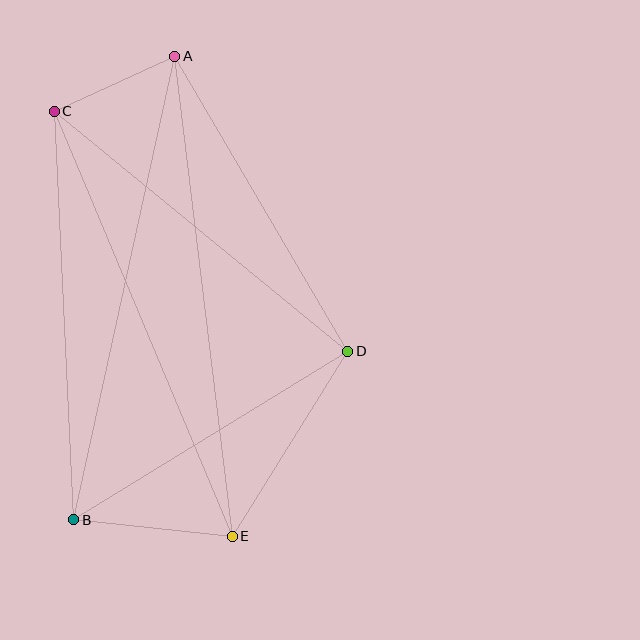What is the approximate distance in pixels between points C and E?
The distance between C and E is approximately 461 pixels.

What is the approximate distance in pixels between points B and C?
The distance between B and C is approximately 409 pixels.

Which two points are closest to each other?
Points A and C are closest to each other.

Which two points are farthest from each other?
Points A and E are farthest from each other.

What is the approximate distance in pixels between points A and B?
The distance between A and B is approximately 475 pixels.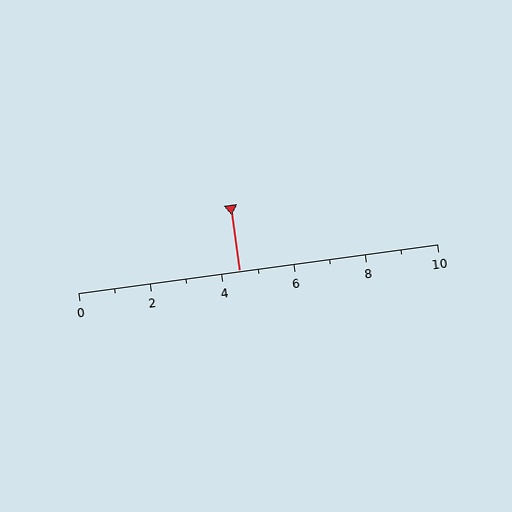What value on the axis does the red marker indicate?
The marker indicates approximately 4.5.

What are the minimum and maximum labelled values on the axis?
The axis runs from 0 to 10.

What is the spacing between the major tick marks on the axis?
The major ticks are spaced 2 apart.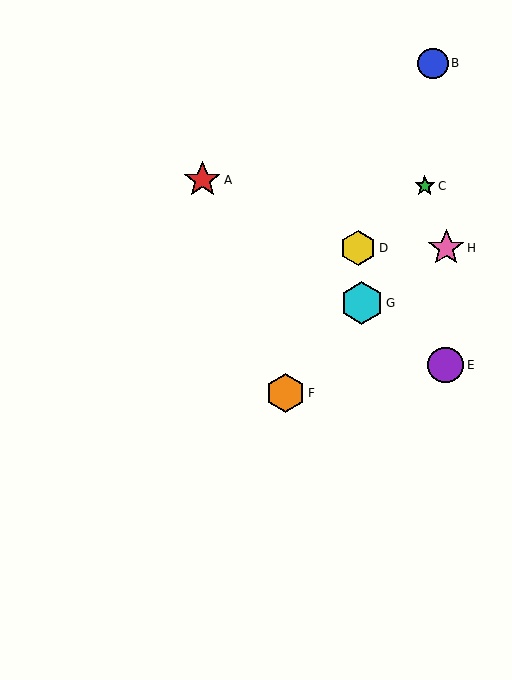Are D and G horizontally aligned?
No, D is at y≈248 and G is at y≈303.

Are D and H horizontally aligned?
Yes, both are at y≈248.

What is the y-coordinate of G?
Object G is at y≈303.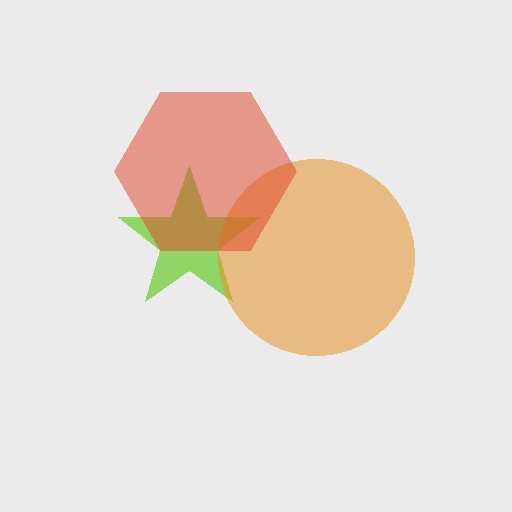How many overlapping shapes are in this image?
There are 3 overlapping shapes in the image.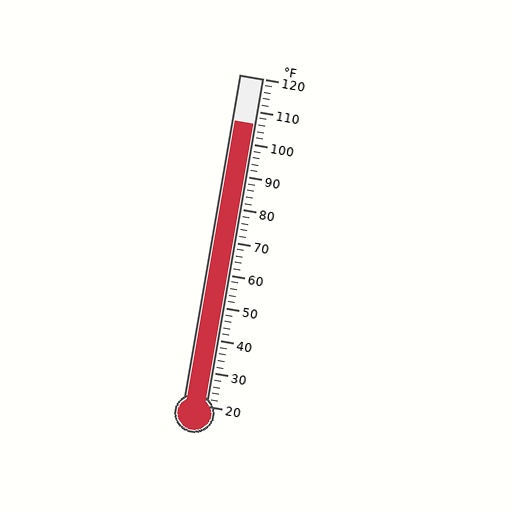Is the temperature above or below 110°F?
The temperature is below 110°F.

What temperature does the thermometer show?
The thermometer shows approximately 106°F.